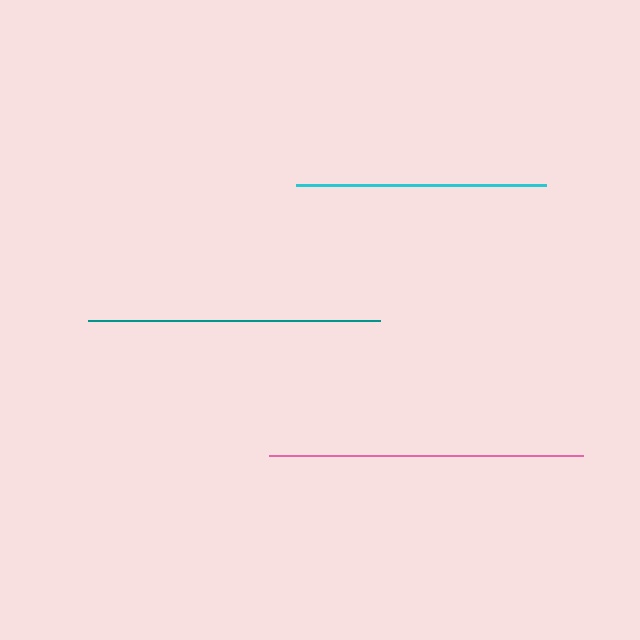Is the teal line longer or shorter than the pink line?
The pink line is longer than the teal line.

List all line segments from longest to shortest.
From longest to shortest: pink, teal, cyan.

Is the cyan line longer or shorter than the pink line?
The pink line is longer than the cyan line.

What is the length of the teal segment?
The teal segment is approximately 292 pixels long.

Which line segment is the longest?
The pink line is the longest at approximately 314 pixels.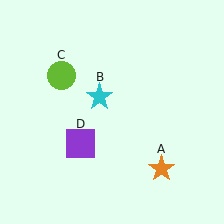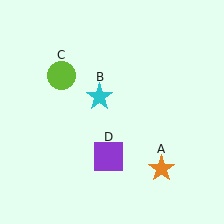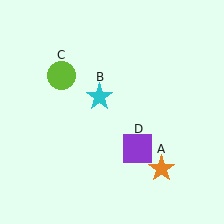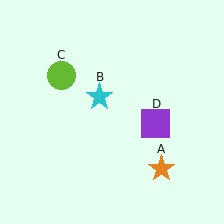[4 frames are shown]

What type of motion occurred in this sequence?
The purple square (object D) rotated counterclockwise around the center of the scene.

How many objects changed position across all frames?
1 object changed position: purple square (object D).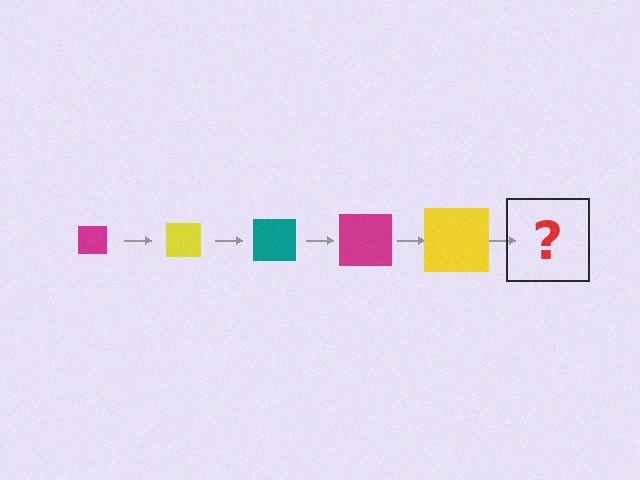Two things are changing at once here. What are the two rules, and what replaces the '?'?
The two rules are that the square grows larger each step and the color cycles through magenta, yellow, and teal. The '?' should be a teal square, larger than the previous one.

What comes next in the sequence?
The next element should be a teal square, larger than the previous one.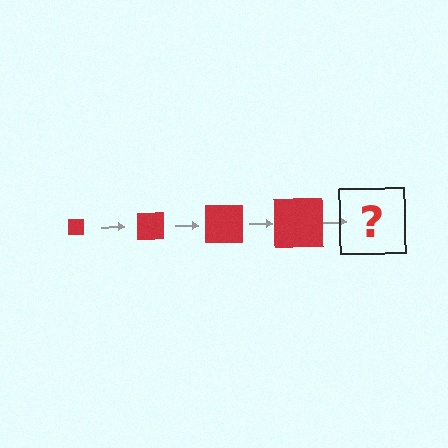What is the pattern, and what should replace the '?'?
The pattern is that the square gets progressively larger each step. The '?' should be a red square, larger than the previous one.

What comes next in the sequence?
The next element should be a red square, larger than the previous one.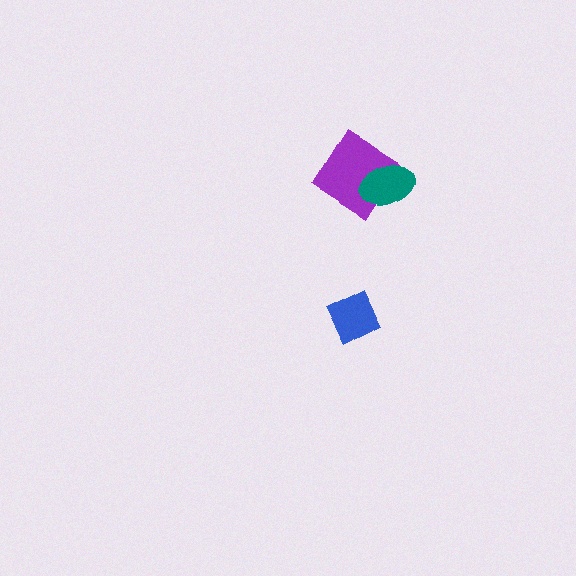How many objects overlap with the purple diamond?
1 object overlaps with the purple diamond.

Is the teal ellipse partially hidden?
No, no other shape covers it.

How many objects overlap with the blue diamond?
0 objects overlap with the blue diamond.